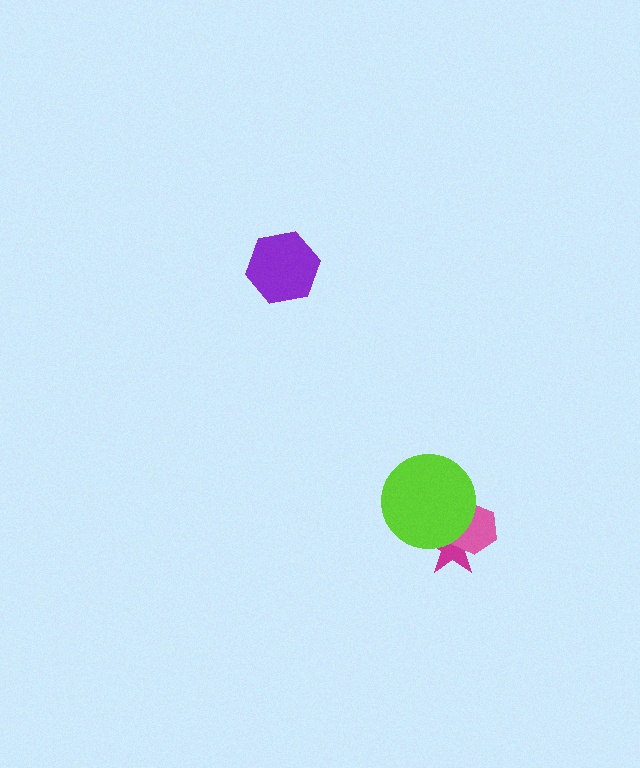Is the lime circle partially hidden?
No, no other shape covers it.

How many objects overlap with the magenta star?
2 objects overlap with the magenta star.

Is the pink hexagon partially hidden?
Yes, it is partially covered by another shape.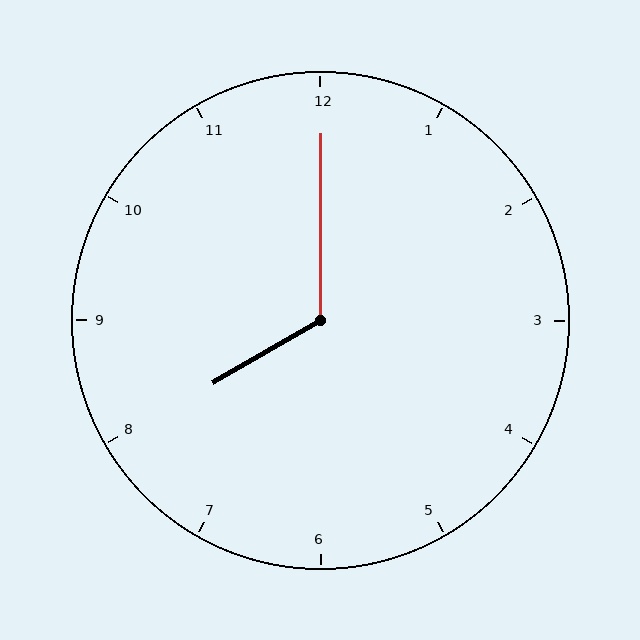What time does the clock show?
8:00.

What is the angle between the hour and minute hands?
Approximately 120 degrees.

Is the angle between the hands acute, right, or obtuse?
It is obtuse.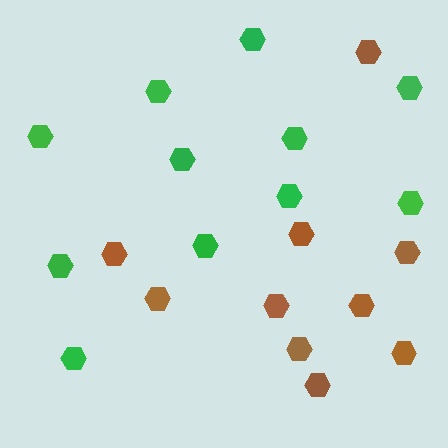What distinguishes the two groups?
There are 2 groups: one group of green hexagons (11) and one group of brown hexagons (10).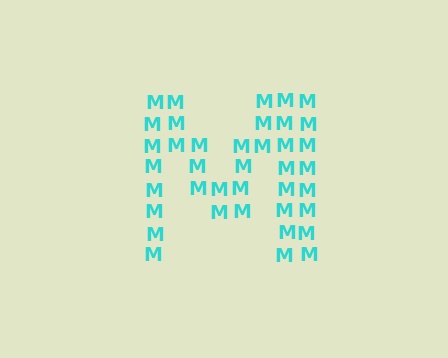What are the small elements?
The small elements are letter M's.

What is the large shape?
The large shape is the letter M.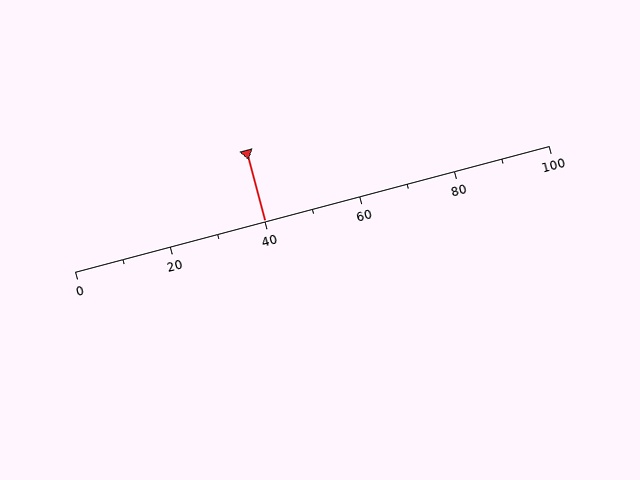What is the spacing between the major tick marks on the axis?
The major ticks are spaced 20 apart.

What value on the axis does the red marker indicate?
The marker indicates approximately 40.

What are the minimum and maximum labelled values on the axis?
The axis runs from 0 to 100.